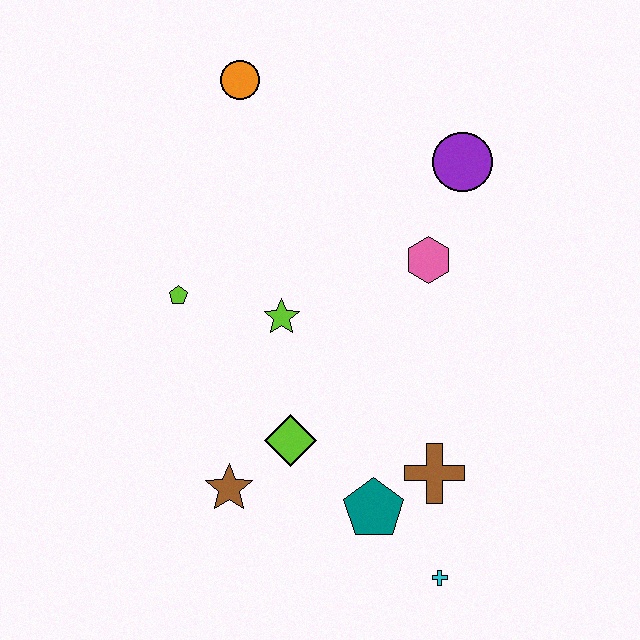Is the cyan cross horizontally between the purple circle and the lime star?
Yes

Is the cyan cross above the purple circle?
No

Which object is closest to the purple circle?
The pink hexagon is closest to the purple circle.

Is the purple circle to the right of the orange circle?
Yes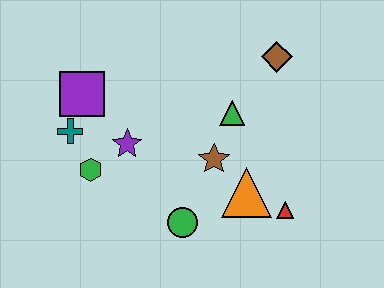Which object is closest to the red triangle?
The orange triangle is closest to the red triangle.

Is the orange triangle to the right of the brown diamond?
No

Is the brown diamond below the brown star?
No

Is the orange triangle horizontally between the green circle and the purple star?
No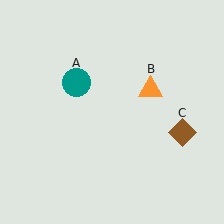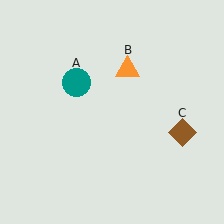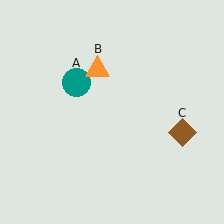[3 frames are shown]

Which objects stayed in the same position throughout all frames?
Teal circle (object A) and brown diamond (object C) remained stationary.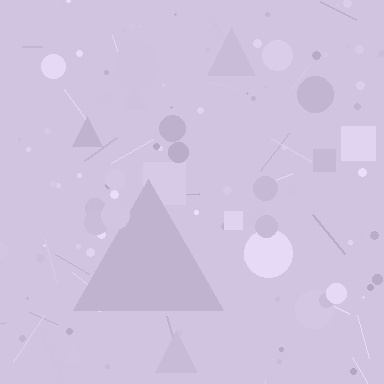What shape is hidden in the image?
A triangle is hidden in the image.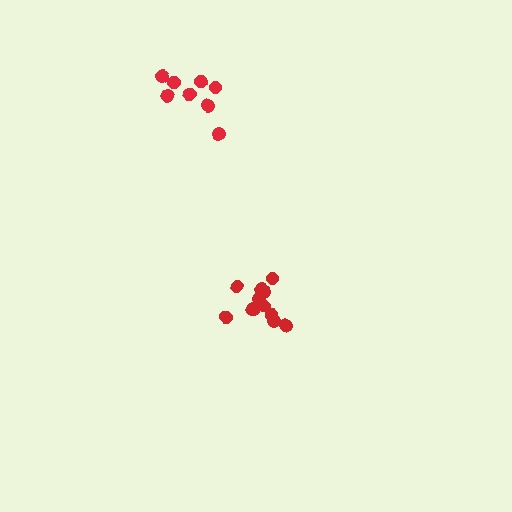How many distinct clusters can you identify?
There are 2 distinct clusters.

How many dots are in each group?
Group 1: 12 dots, Group 2: 8 dots (20 total).